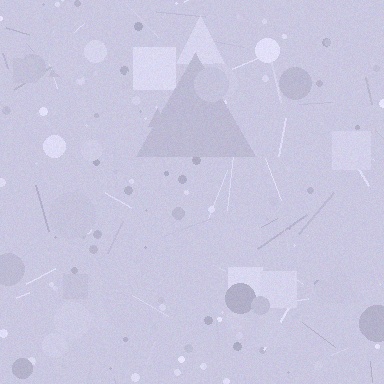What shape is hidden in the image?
A triangle is hidden in the image.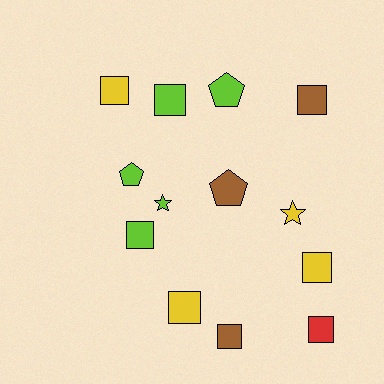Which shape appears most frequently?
Square, with 8 objects.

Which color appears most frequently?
Lime, with 5 objects.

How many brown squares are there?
There are 2 brown squares.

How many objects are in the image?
There are 13 objects.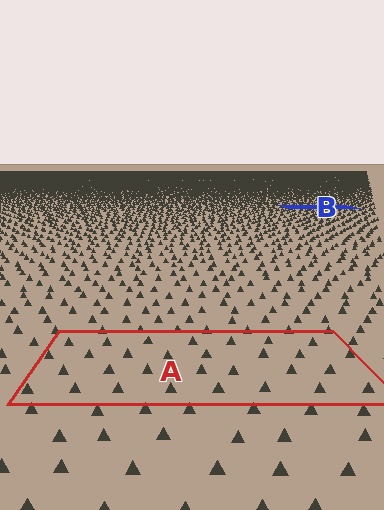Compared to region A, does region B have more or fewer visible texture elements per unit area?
Region B has more texture elements per unit area — they are packed more densely because it is farther away.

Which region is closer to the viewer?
Region A is closer. The texture elements there are larger and more spread out.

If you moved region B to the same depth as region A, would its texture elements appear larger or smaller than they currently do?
They would appear larger. At a closer depth, the same texture elements are projected at a bigger on-screen size.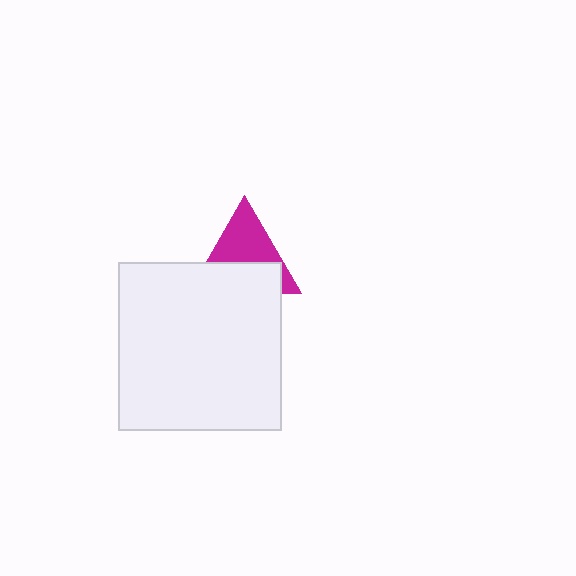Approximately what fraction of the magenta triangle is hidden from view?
Roughly 48% of the magenta triangle is hidden behind the white rectangle.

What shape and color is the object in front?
The object in front is a white rectangle.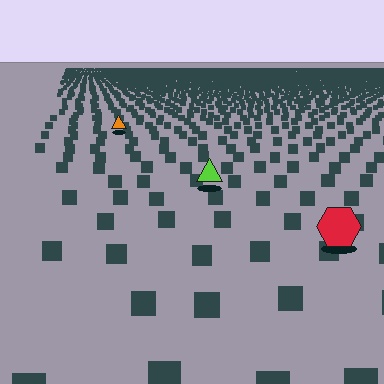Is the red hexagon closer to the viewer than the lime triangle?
Yes. The red hexagon is closer — you can tell from the texture gradient: the ground texture is coarser near it.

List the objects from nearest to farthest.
From nearest to farthest: the red hexagon, the lime triangle, the orange triangle.